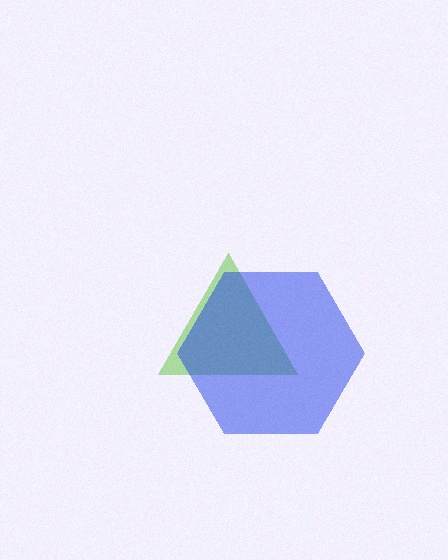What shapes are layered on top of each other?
The layered shapes are: a lime triangle, a blue hexagon.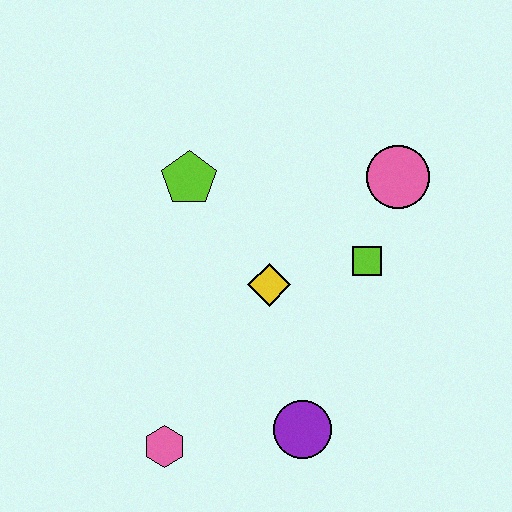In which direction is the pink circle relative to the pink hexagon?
The pink circle is above the pink hexagon.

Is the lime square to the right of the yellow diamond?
Yes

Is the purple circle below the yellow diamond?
Yes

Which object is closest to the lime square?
The pink circle is closest to the lime square.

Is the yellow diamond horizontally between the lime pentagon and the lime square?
Yes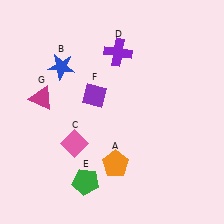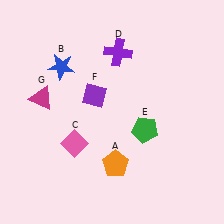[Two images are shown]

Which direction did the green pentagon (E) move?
The green pentagon (E) moved right.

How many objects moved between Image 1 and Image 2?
1 object moved between the two images.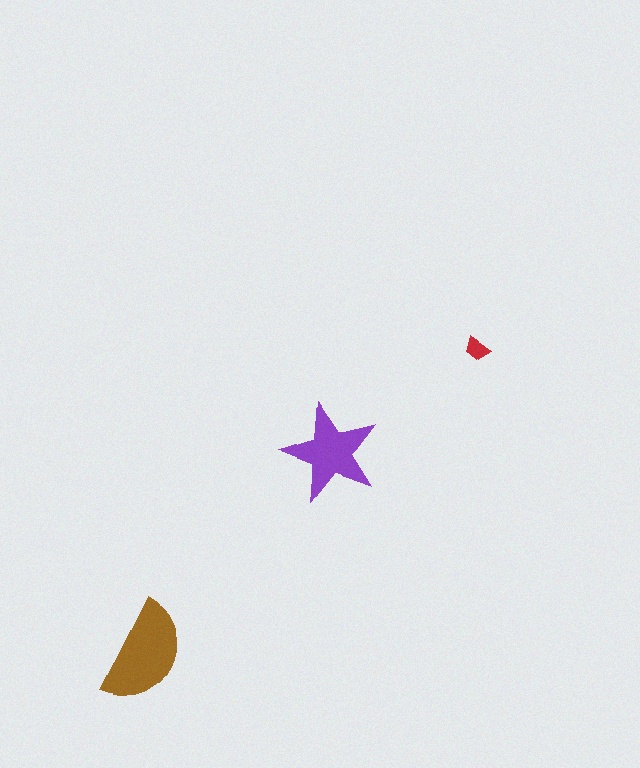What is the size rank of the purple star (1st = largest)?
2nd.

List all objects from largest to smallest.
The brown semicircle, the purple star, the red trapezoid.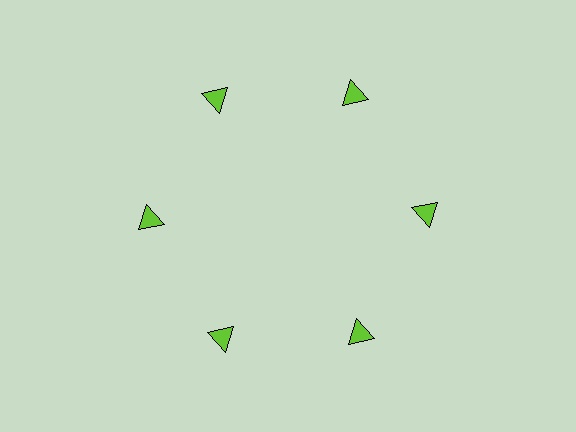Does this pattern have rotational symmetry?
Yes, this pattern has 6-fold rotational symmetry. It looks the same after rotating 60 degrees around the center.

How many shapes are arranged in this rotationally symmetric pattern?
There are 6 shapes, arranged in 6 groups of 1.